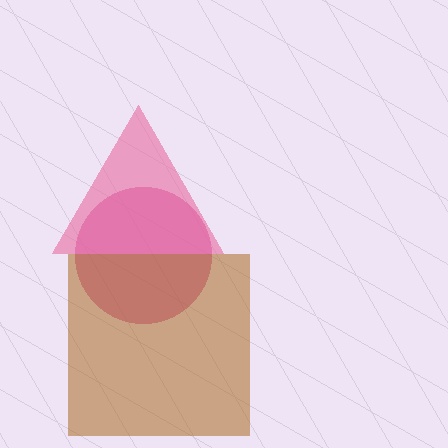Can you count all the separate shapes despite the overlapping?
Yes, there are 3 separate shapes.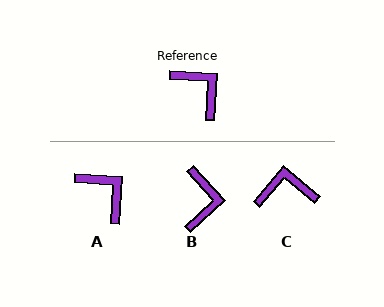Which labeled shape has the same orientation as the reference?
A.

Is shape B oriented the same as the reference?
No, it is off by about 45 degrees.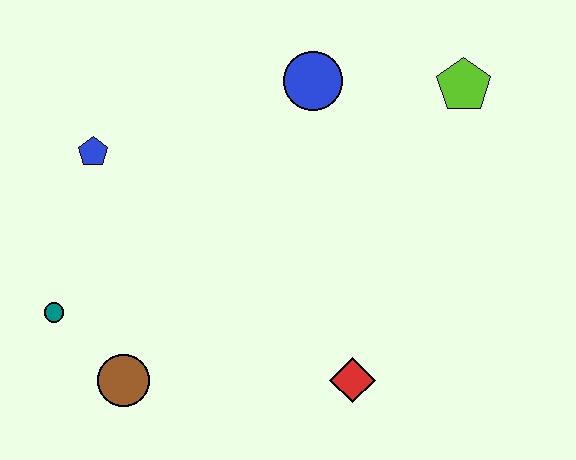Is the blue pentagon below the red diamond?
No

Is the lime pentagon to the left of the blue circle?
No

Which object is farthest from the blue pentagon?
The lime pentagon is farthest from the blue pentagon.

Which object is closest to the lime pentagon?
The blue circle is closest to the lime pentagon.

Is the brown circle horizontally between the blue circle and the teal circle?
Yes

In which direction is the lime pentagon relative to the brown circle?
The lime pentagon is to the right of the brown circle.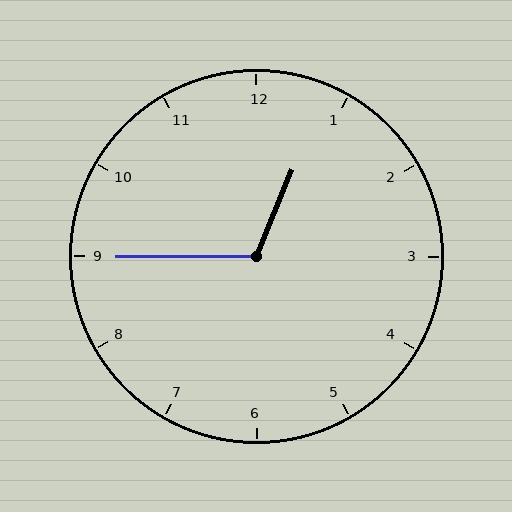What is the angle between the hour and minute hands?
Approximately 112 degrees.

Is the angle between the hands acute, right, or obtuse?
It is obtuse.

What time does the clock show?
12:45.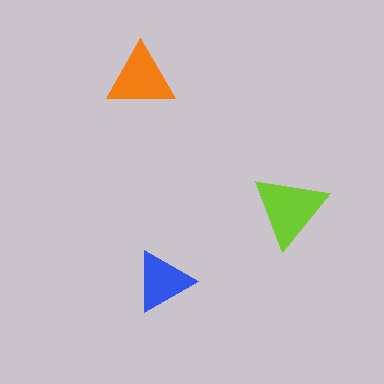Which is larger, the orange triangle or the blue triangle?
The orange one.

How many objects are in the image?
There are 3 objects in the image.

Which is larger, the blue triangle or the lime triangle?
The lime one.